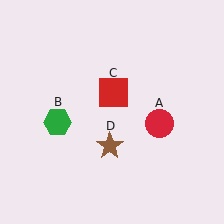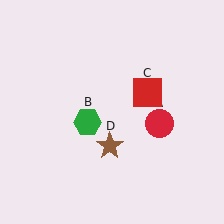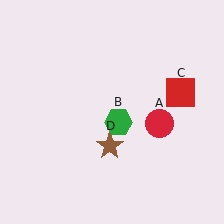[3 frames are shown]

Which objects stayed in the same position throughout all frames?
Red circle (object A) and brown star (object D) remained stationary.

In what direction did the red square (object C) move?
The red square (object C) moved right.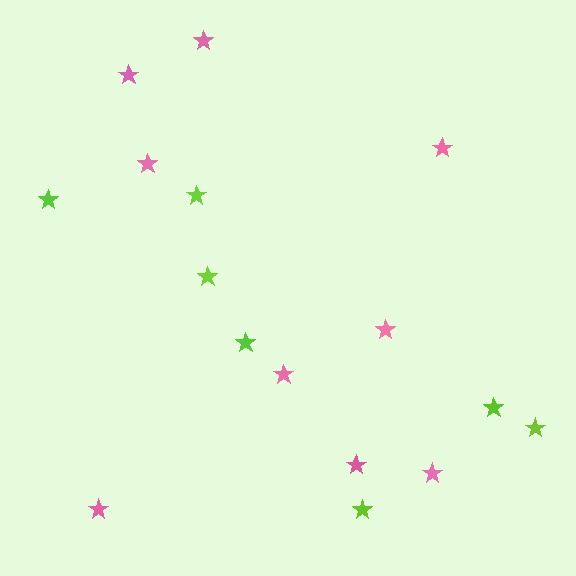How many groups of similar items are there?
There are 2 groups: one group of pink stars (9) and one group of lime stars (7).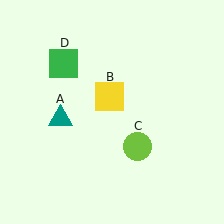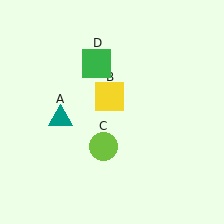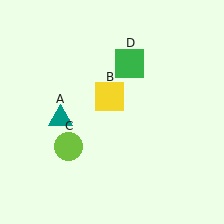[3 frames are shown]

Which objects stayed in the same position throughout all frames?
Teal triangle (object A) and yellow square (object B) remained stationary.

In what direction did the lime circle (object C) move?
The lime circle (object C) moved left.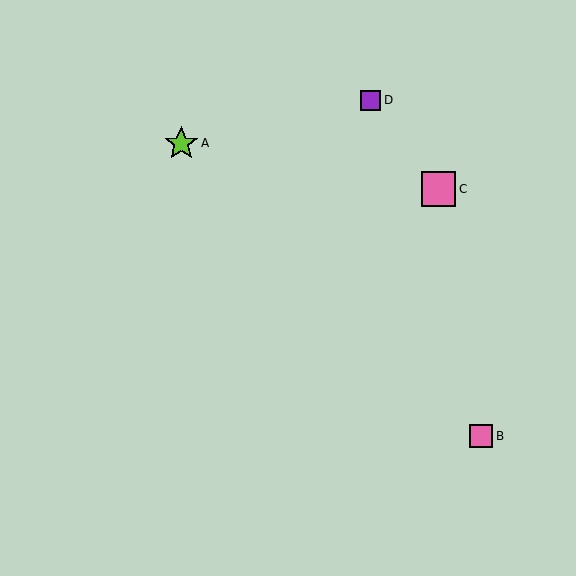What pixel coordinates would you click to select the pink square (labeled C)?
Click at (439, 189) to select the pink square C.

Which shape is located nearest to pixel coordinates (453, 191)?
The pink square (labeled C) at (439, 189) is nearest to that location.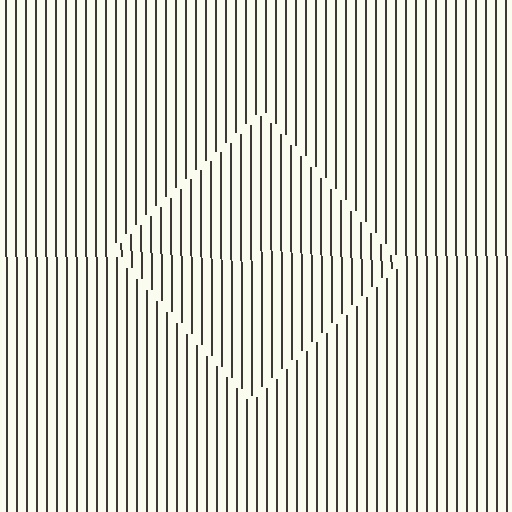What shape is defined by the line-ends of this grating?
An illusory square. The interior of the shape contains the same grating, shifted by half a period — the contour is defined by the phase discontinuity where line-ends from the inner and outer gratings abut.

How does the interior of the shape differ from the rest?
The interior of the shape contains the same grating, shifted by half a period — the contour is defined by the phase discontinuity where line-ends from the inner and outer gratings abut.